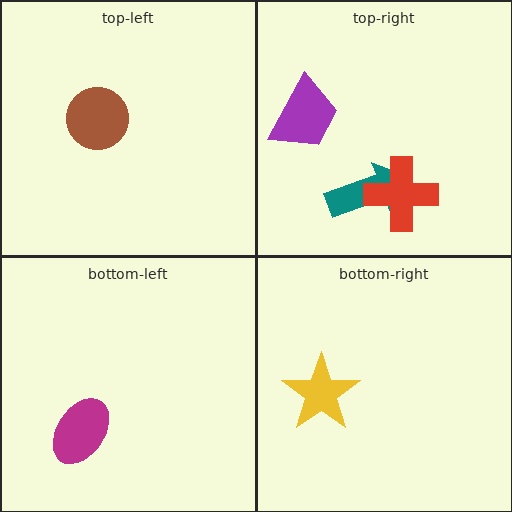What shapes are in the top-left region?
The brown circle.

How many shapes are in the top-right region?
3.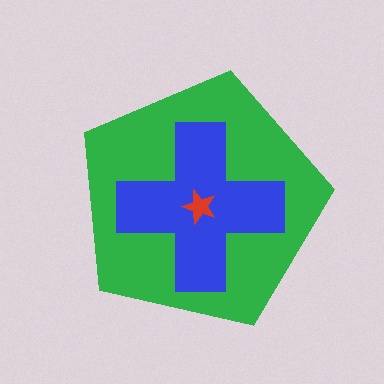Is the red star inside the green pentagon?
Yes.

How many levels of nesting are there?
3.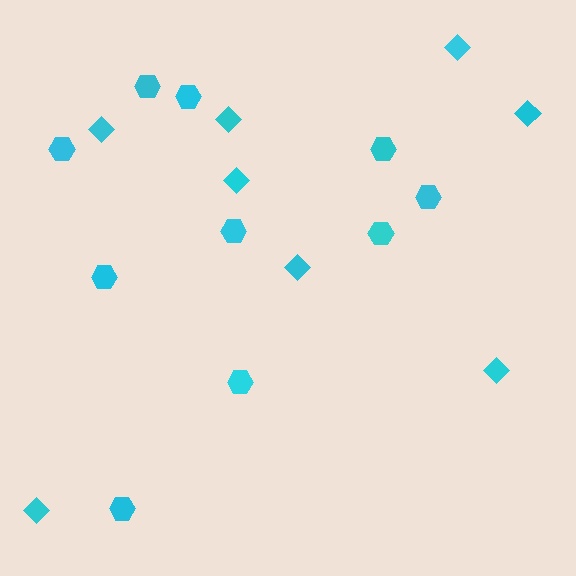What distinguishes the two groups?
There are 2 groups: one group of diamonds (8) and one group of hexagons (10).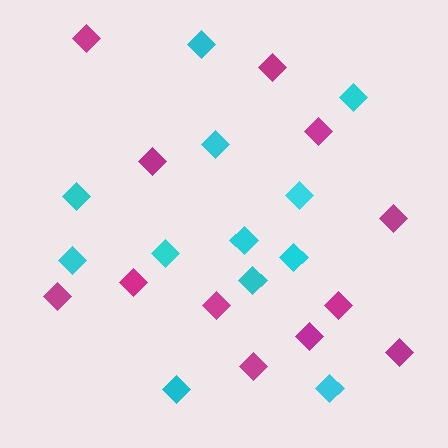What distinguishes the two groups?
There are 2 groups: one group of magenta diamonds (12) and one group of cyan diamonds (12).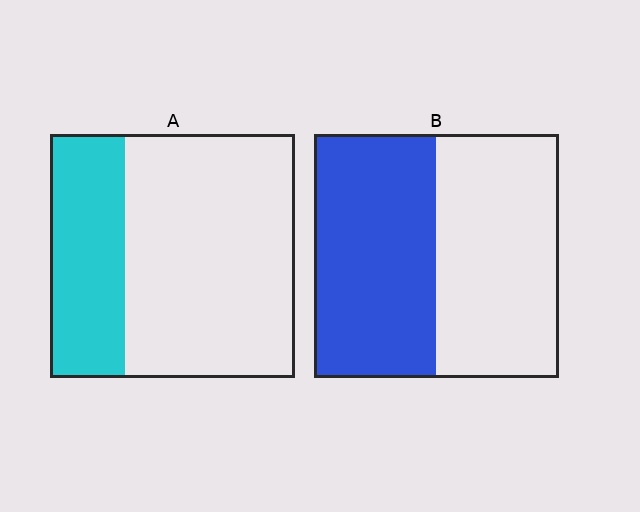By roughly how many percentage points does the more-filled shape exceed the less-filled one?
By roughly 20 percentage points (B over A).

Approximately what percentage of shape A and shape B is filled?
A is approximately 30% and B is approximately 50%.